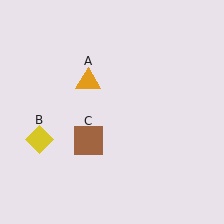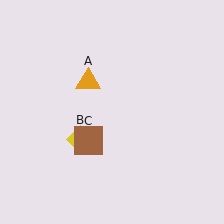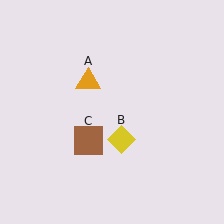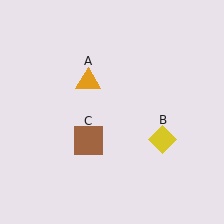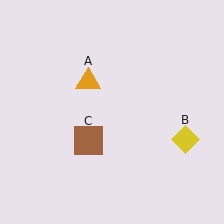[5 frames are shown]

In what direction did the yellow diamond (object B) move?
The yellow diamond (object B) moved right.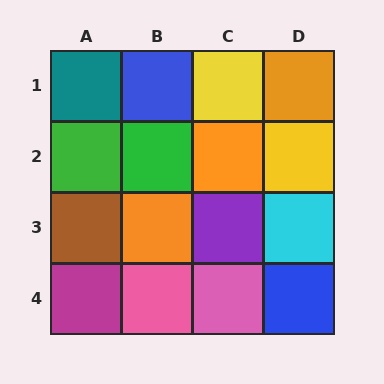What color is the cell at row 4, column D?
Blue.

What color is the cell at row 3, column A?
Brown.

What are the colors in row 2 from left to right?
Green, green, orange, yellow.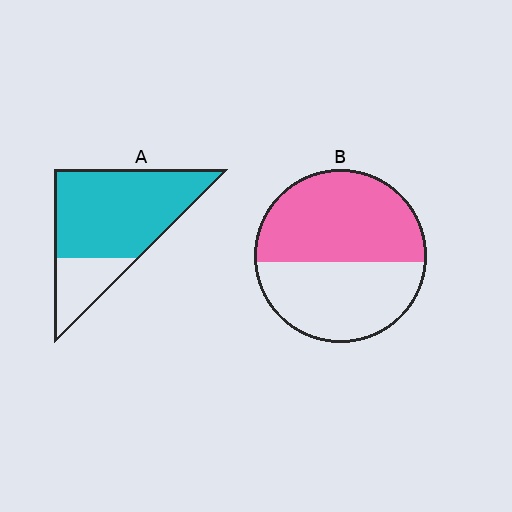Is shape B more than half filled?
Yes.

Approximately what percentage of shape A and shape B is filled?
A is approximately 75% and B is approximately 55%.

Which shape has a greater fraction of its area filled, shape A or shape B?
Shape A.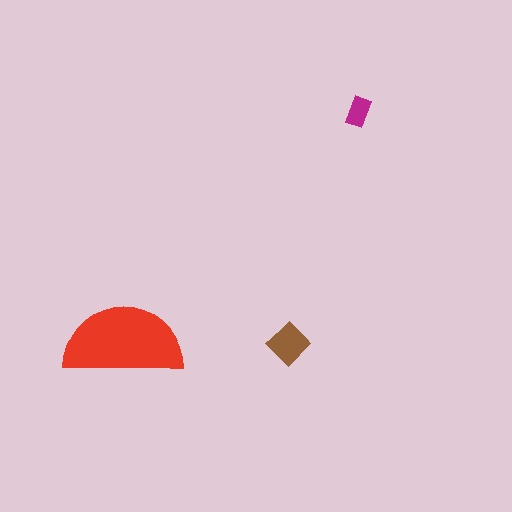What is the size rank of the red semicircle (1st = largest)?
1st.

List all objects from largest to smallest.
The red semicircle, the brown diamond, the magenta rectangle.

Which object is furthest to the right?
The magenta rectangle is rightmost.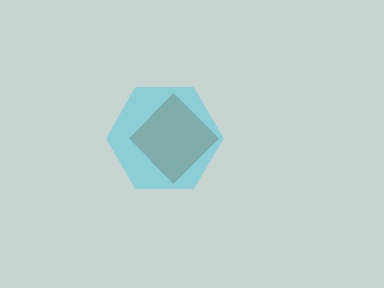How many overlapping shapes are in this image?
There are 2 overlapping shapes in the image.